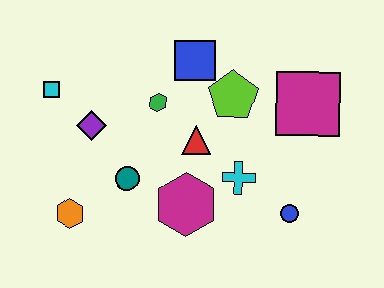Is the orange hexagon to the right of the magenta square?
No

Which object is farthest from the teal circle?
The magenta square is farthest from the teal circle.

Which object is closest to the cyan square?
The purple diamond is closest to the cyan square.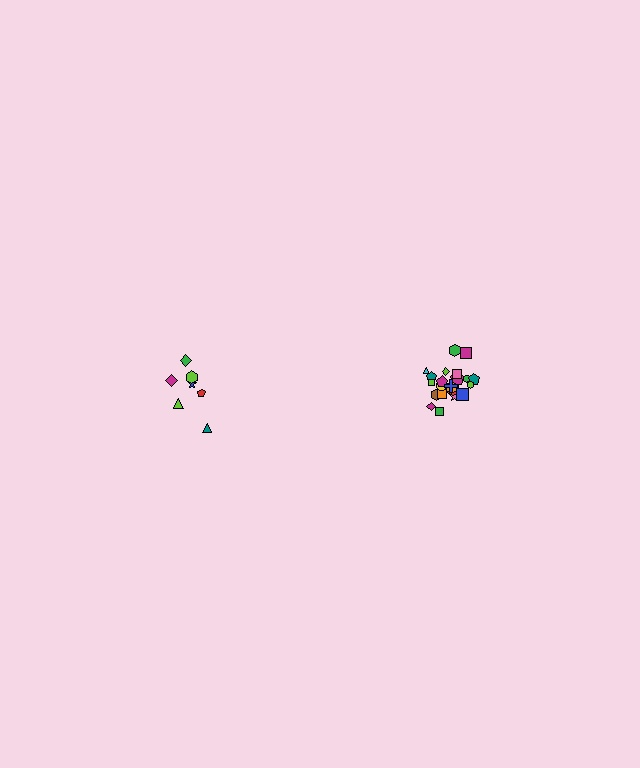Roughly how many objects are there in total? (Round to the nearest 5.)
Roughly 30 objects in total.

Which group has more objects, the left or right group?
The right group.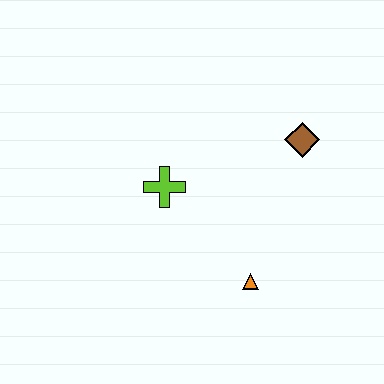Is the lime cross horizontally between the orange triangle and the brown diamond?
No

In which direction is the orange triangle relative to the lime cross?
The orange triangle is below the lime cross.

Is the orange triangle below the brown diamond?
Yes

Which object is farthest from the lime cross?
The brown diamond is farthest from the lime cross.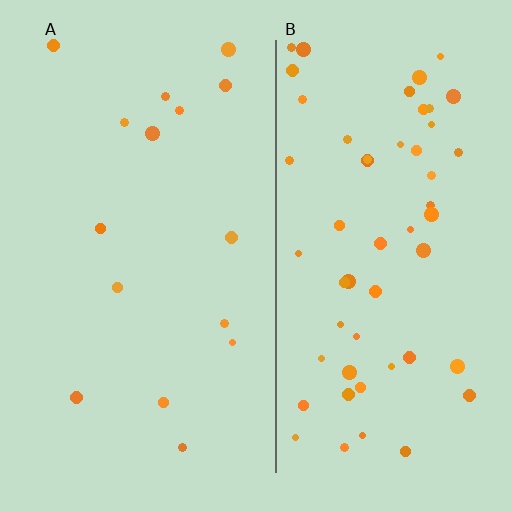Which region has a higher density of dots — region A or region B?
B (the right).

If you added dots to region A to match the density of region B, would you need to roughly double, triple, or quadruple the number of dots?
Approximately quadruple.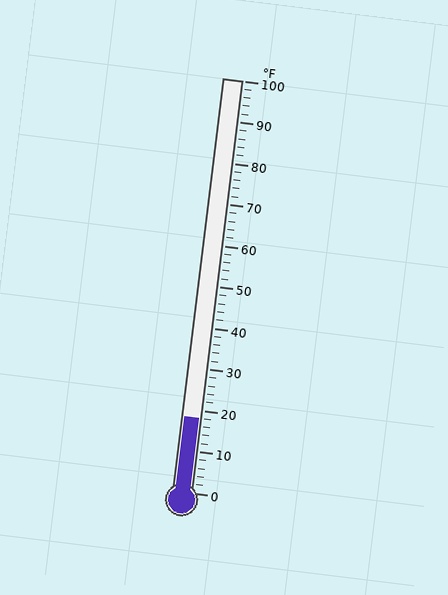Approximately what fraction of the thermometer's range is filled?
The thermometer is filled to approximately 20% of its range.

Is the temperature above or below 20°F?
The temperature is below 20°F.